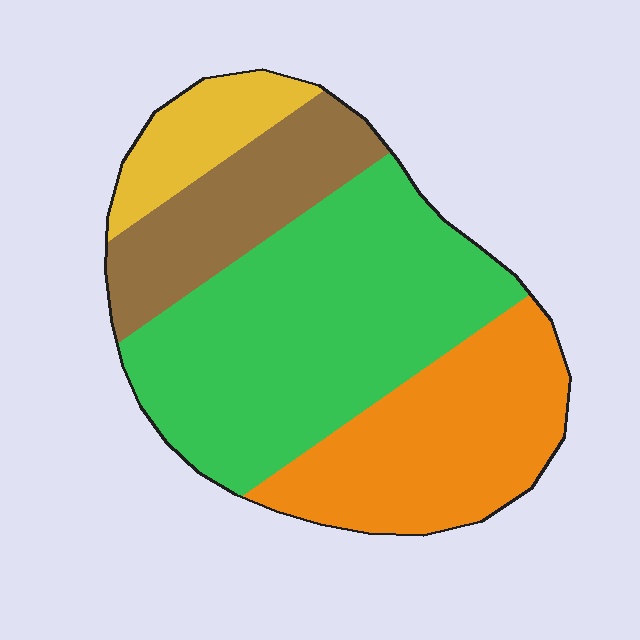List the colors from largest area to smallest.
From largest to smallest: green, orange, brown, yellow.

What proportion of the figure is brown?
Brown takes up about one sixth (1/6) of the figure.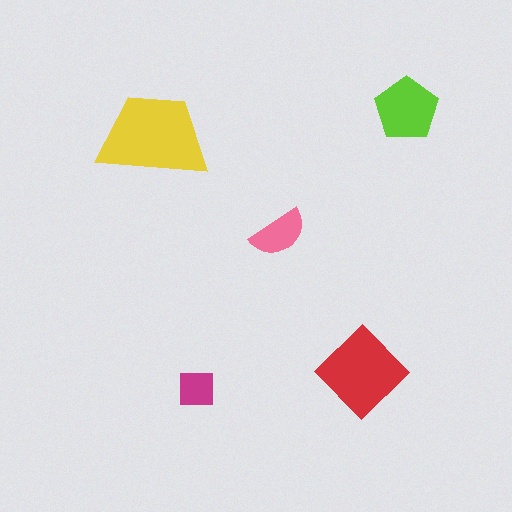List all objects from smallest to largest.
The magenta square, the pink semicircle, the lime pentagon, the red diamond, the yellow trapezoid.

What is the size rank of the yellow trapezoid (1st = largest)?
1st.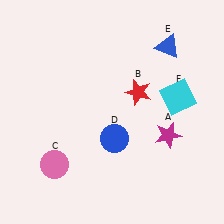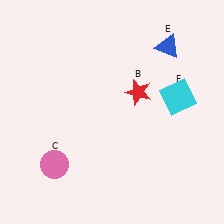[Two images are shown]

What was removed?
The magenta star (A), the blue circle (D) were removed in Image 2.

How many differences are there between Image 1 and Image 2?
There are 2 differences between the two images.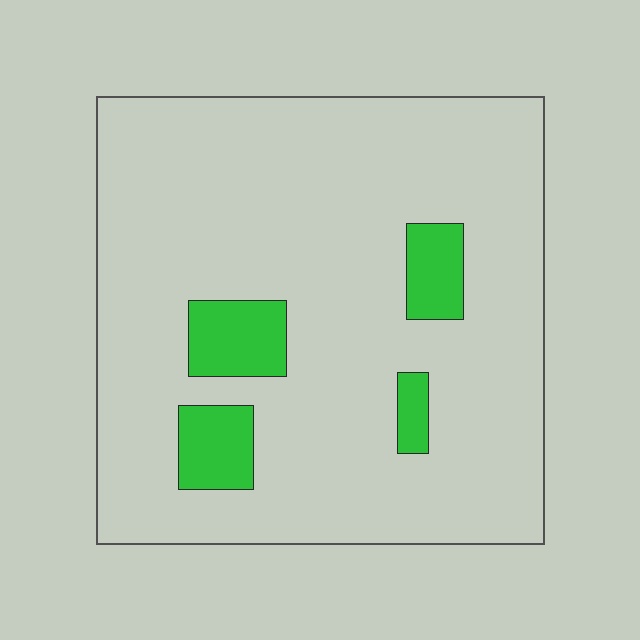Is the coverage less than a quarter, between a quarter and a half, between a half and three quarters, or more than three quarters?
Less than a quarter.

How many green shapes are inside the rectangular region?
4.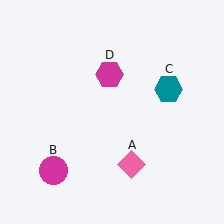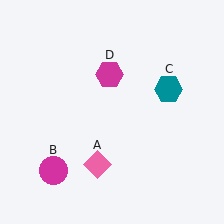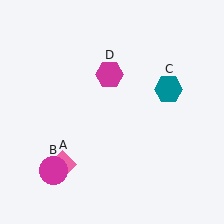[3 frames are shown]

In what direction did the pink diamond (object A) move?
The pink diamond (object A) moved left.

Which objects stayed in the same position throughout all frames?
Magenta circle (object B) and teal hexagon (object C) and magenta hexagon (object D) remained stationary.